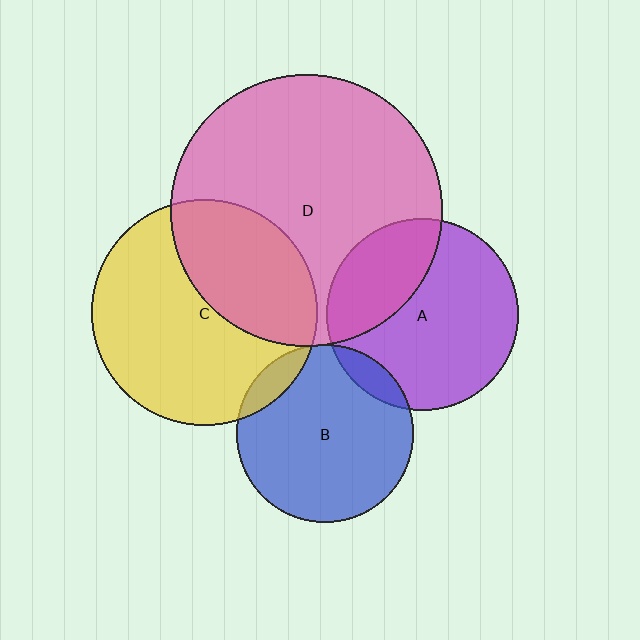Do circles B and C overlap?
Yes.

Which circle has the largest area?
Circle D (pink).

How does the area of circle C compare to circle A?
Approximately 1.4 times.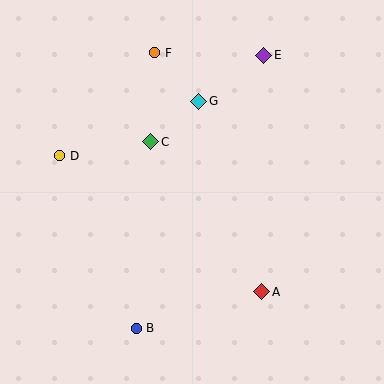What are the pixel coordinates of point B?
Point B is at (136, 328).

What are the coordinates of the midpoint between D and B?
The midpoint between D and B is at (98, 242).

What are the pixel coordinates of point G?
Point G is at (199, 101).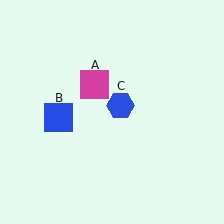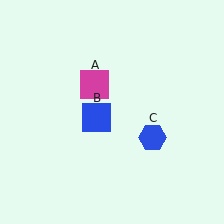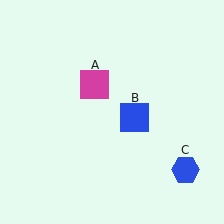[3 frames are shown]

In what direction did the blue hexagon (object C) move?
The blue hexagon (object C) moved down and to the right.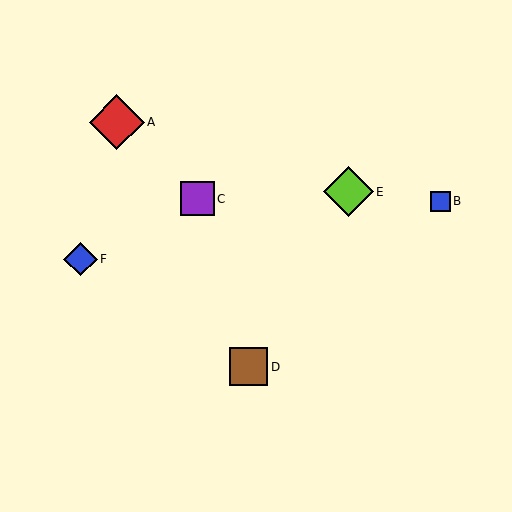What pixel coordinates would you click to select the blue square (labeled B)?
Click at (440, 201) to select the blue square B.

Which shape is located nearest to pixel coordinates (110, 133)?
The red diamond (labeled A) at (117, 122) is nearest to that location.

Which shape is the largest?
The red diamond (labeled A) is the largest.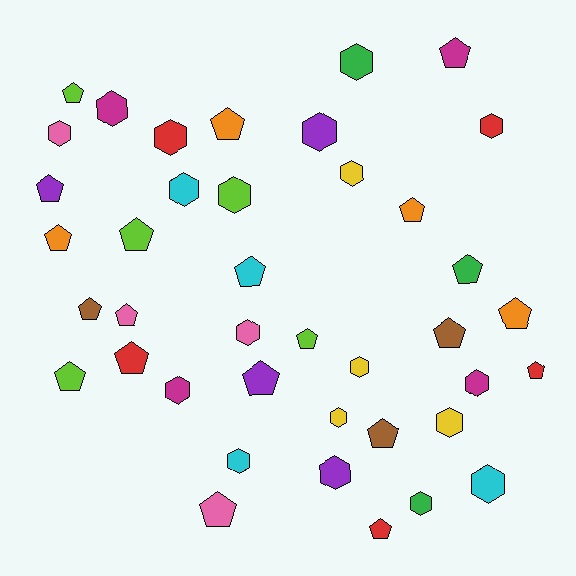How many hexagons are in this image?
There are 19 hexagons.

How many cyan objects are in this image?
There are 4 cyan objects.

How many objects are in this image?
There are 40 objects.